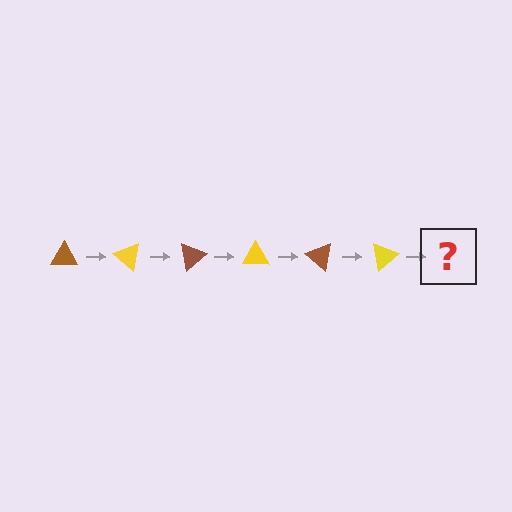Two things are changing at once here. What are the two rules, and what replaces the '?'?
The two rules are that it rotates 40 degrees each step and the color cycles through brown and yellow. The '?' should be a brown triangle, rotated 240 degrees from the start.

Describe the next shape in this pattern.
It should be a brown triangle, rotated 240 degrees from the start.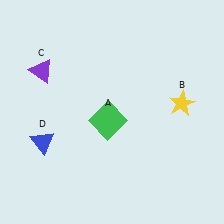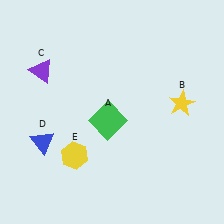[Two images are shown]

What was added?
A yellow hexagon (E) was added in Image 2.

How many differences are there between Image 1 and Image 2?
There is 1 difference between the two images.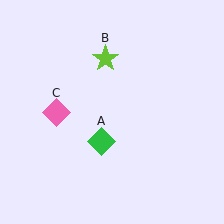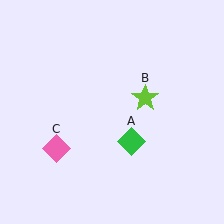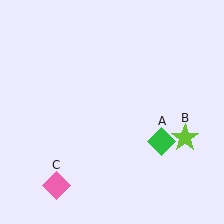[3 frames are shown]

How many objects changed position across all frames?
3 objects changed position: green diamond (object A), lime star (object B), pink diamond (object C).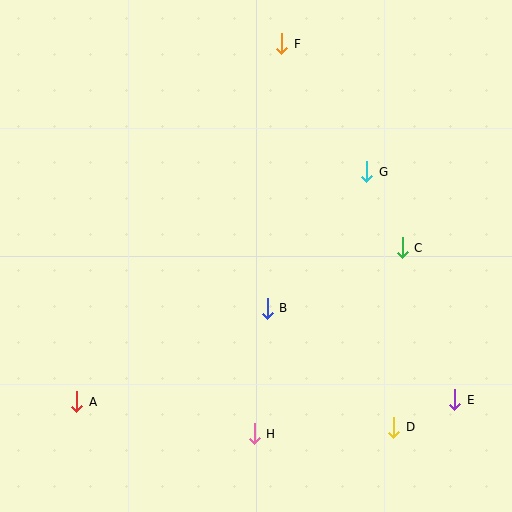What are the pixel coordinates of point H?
Point H is at (254, 434).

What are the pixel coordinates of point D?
Point D is at (394, 427).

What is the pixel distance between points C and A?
The distance between C and A is 360 pixels.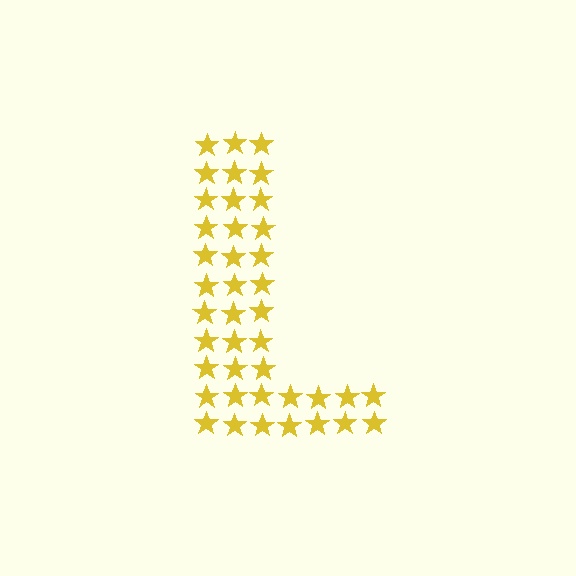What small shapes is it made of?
It is made of small stars.